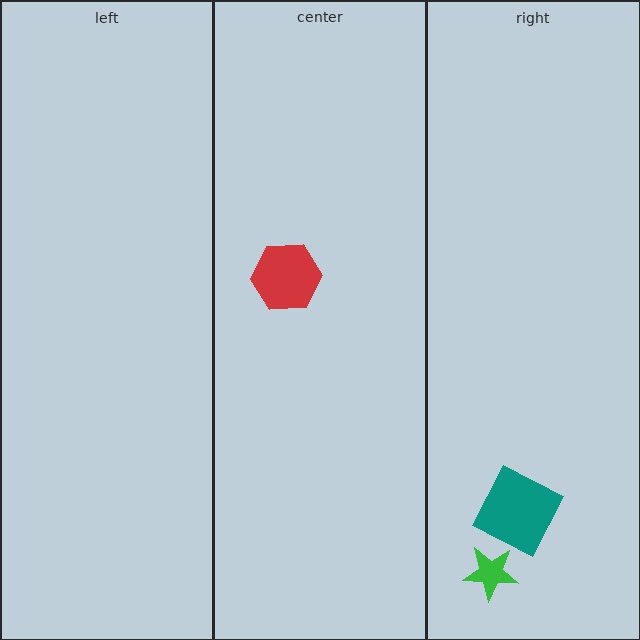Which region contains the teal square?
The right region.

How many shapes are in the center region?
1.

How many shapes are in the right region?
2.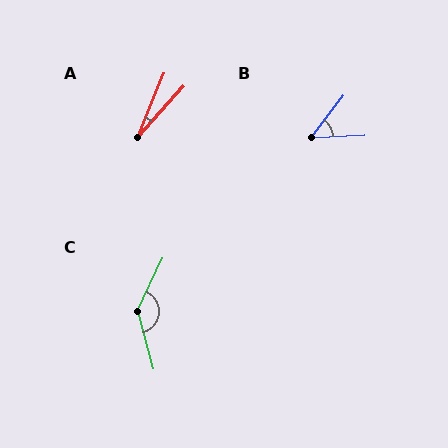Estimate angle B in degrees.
Approximately 50 degrees.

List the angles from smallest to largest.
A (20°), B (50°), C (140°).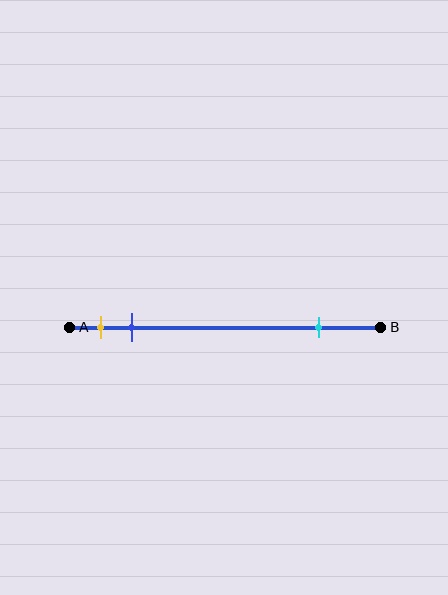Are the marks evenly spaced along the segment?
No, the marks are not evenly spaced.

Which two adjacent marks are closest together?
The yellow and blue marks are the closest adjacent pair.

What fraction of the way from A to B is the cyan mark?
The cyan mark is approximately 80% (0.8) of the way from A to B.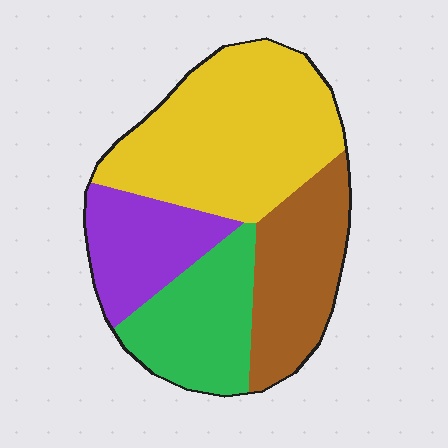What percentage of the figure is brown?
Brown takes up less than a quarter of the figure.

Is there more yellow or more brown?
Yellow.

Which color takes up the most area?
Yellow, at roughly 40%.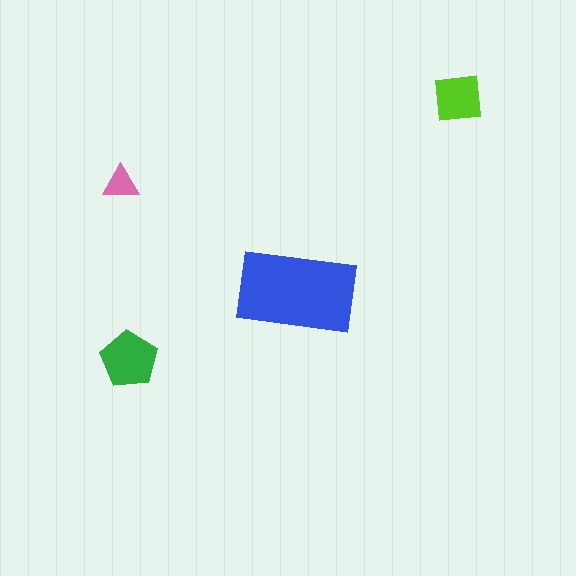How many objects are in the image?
There are 4 objects in the image.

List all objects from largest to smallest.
The blue rectangle, the green pentagon, the lime square, the pink triangle.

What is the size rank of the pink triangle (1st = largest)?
4th.